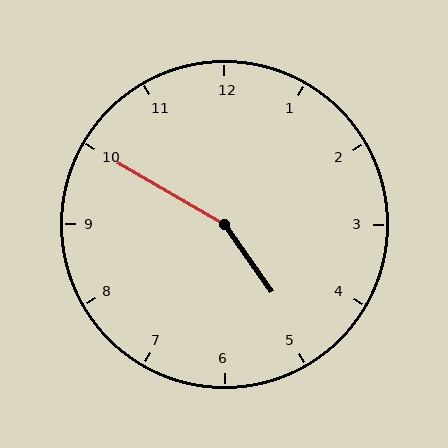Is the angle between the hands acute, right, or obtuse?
It is obtuse.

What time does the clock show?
4:50.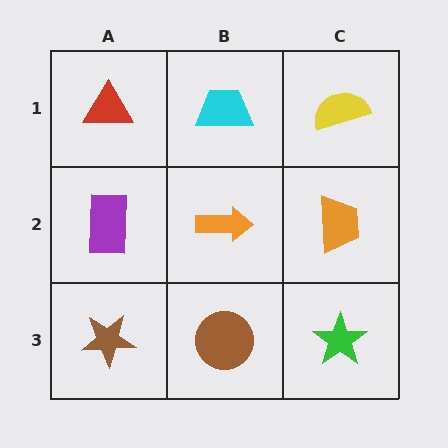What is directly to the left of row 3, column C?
A brown circle.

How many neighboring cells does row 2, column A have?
3.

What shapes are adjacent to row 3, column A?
A purple rectangle (row 2, column A), a brown circle (row 3, column B).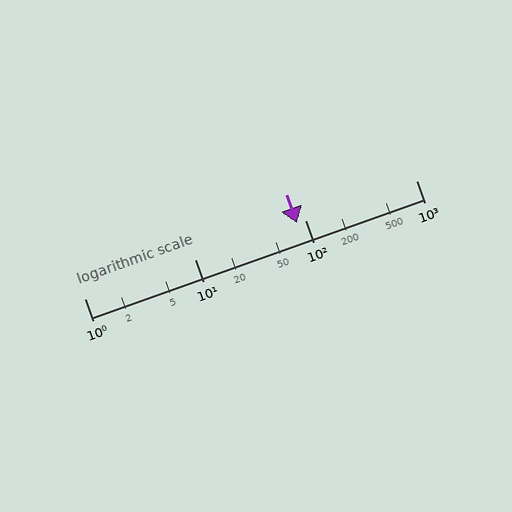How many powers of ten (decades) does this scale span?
The scale spans 3 decades, from 1 to 1000.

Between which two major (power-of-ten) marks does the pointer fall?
The pointer is between 10 and 100.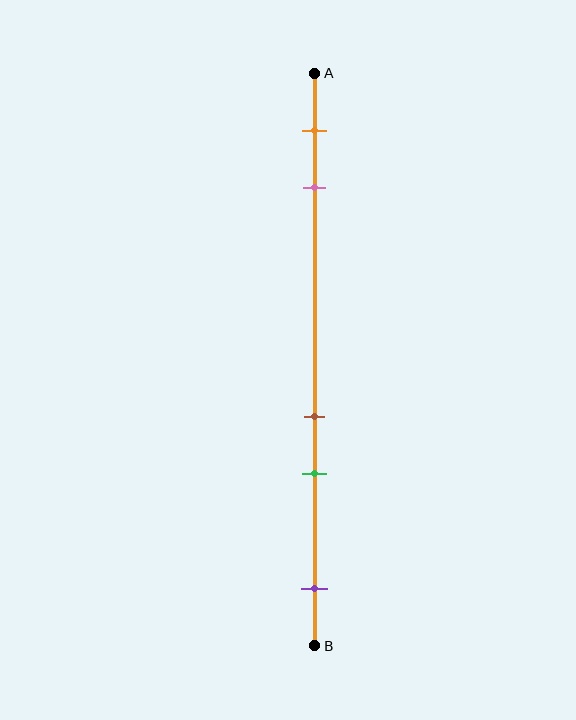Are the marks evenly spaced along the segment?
No, the marks are not evenly spaced.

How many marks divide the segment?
There are 5 marks dividing the segment.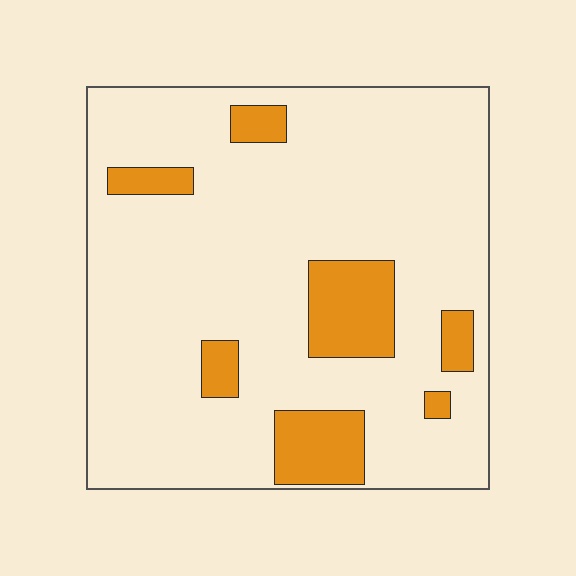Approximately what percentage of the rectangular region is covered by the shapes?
Approximately 15%.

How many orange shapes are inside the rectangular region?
7.